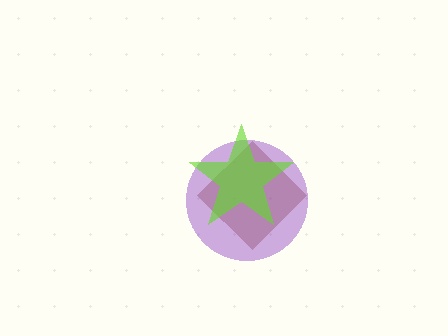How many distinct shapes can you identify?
There are 3 distinct shapes: a brown diamond, a purple circle, a lime star.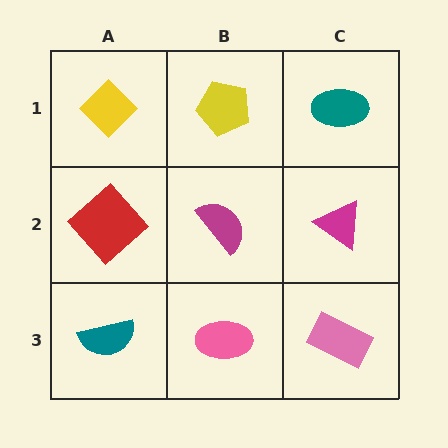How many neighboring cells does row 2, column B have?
4.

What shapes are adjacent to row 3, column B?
A magenta semicircle (row 2, column B), a teal semicircle (row 3, column A), a pink rectangle (row 3, column C).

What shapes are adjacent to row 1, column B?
A magenta semicircle (row 2, column B), a yellow diamond (row 1, column A), a teal ellipse (row 1, column C).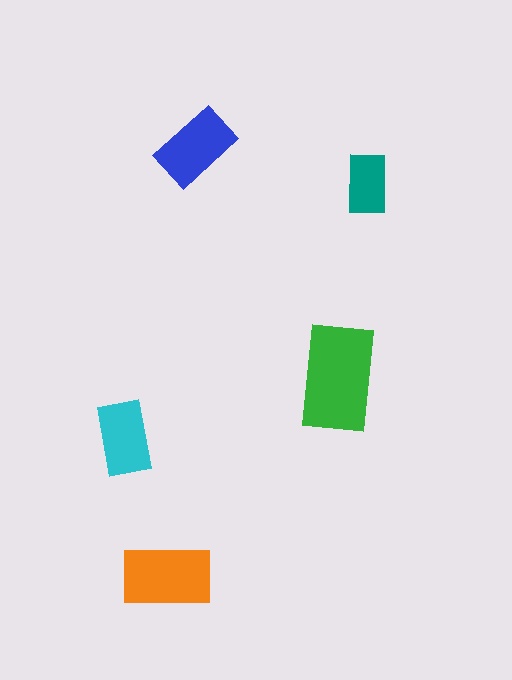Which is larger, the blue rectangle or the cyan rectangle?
The blue one.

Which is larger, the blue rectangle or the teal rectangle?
The blue one.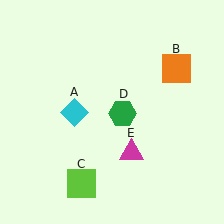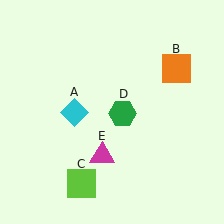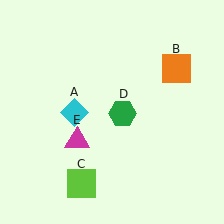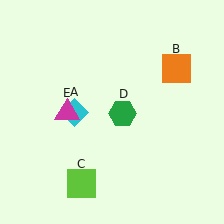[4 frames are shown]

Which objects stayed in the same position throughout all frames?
Cyan diamond (object A) and orange square (object B) and lime square (object C) and green hexagon (object D) remained stationary.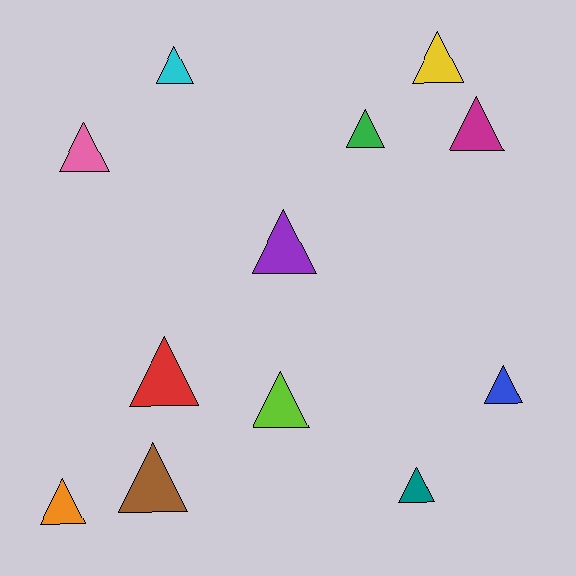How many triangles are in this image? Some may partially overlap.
There are 12 triangles.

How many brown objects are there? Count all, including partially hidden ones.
There is 1 brown object.